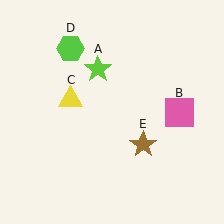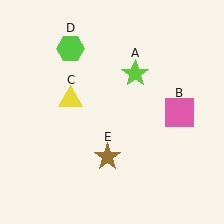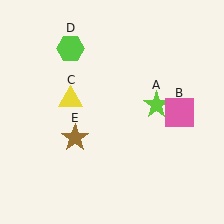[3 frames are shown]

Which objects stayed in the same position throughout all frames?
Pink square (object B) and yellow triangle (object C) and lime hexagon (object D) remained stationary.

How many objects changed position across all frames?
2 objects changed position: lime star (object A), brown star (object E).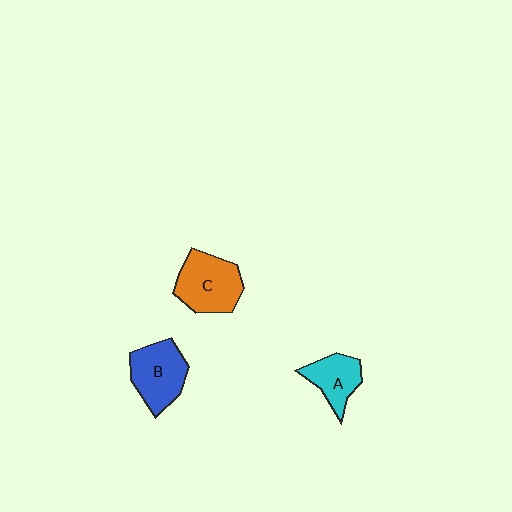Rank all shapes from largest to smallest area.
From largest to smallest: C (orange), B (blue), A (cyan).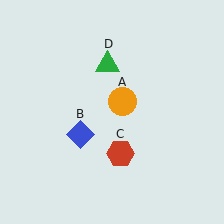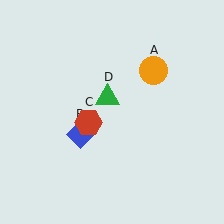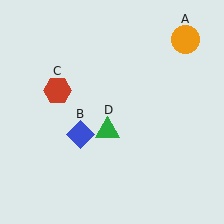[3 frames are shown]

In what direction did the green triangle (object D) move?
The green triangle (object D) moved down.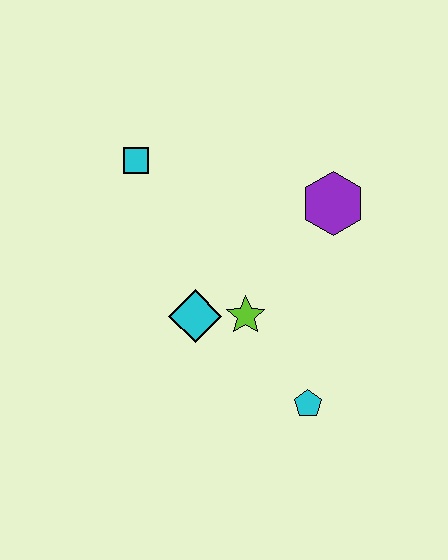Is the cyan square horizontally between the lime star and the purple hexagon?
No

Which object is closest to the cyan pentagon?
The lime star is closest to the cyan pentagon.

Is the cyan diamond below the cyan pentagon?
No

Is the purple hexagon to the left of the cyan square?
No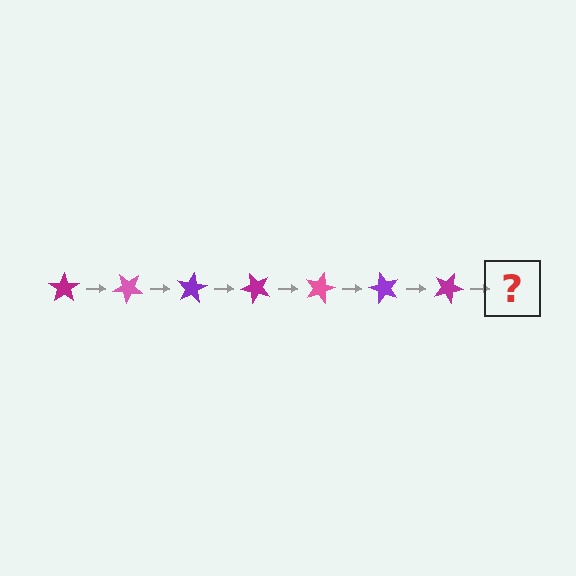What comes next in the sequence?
The next element should be a pink star, rotated 280 degrees from the start.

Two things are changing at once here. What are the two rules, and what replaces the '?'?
The two rules are that it rotates 40 degrees each step and the color cycles through magenta, pink, and purple. The '?' should be a pink star, rotated 280 degrees from the start.